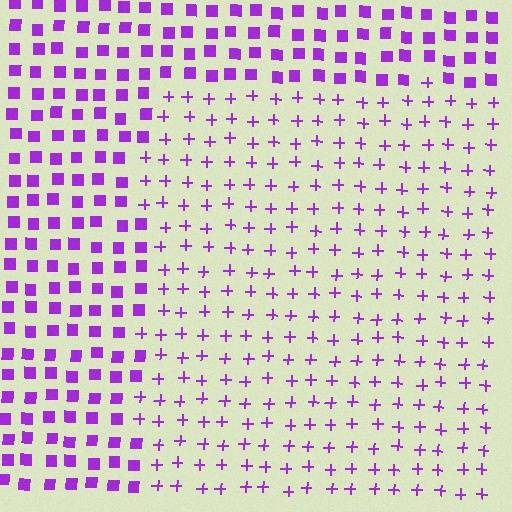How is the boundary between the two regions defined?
The boundary is defined by a change in element shape: plus signs inside vs. squares outside. All elements share the same color and spacing.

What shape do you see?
I see a rectangle.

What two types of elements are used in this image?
The image uses plus signs inside the rectangle region and squares outside it.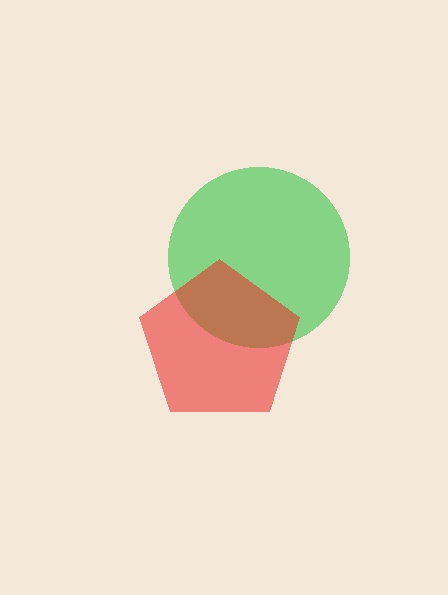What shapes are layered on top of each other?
The layered shapes are: a green circle, a red pentagon.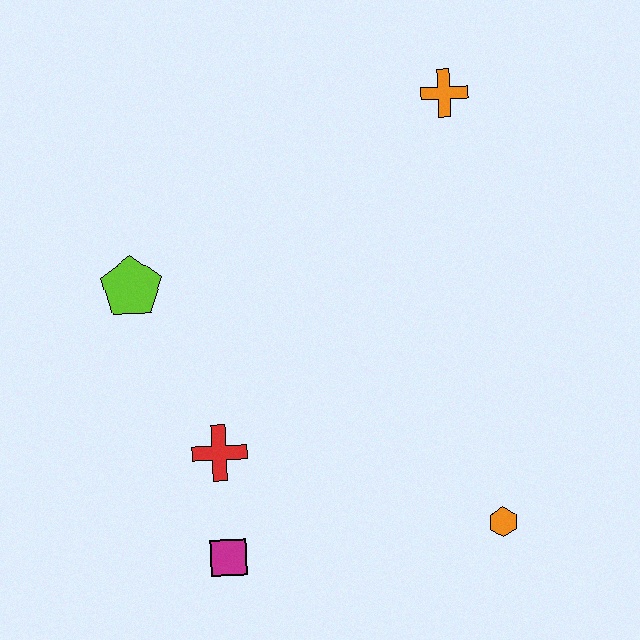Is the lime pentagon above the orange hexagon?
Yes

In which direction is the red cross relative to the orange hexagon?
The red cross is to the left of the orange hexagon.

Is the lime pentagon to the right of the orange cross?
No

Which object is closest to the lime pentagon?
The red cross is closest to the lime pentagon.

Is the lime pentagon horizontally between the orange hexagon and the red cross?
No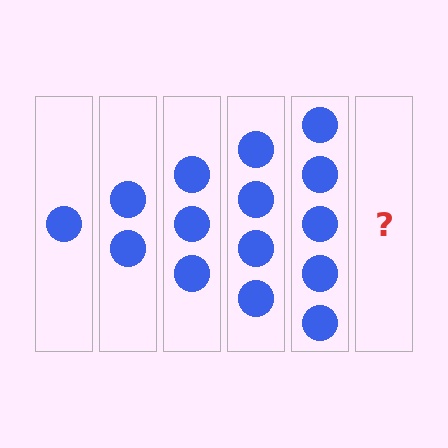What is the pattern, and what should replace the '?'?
The pattern is that each step adds one more circle. The '?' should be 6 circles.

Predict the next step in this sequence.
The next step is 6 circles.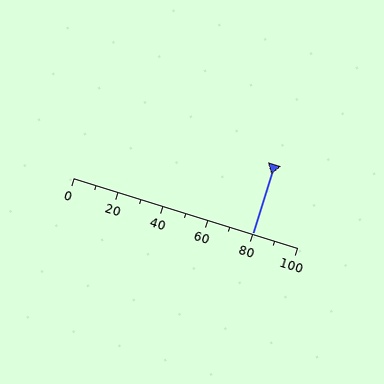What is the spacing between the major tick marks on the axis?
The major ticks are spaced 20 apart.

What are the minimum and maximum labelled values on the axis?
The axis runs from 0 to 100.